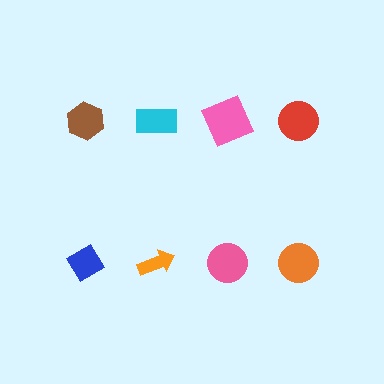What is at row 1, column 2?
A cyan rectangle.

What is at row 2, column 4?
An orange circle.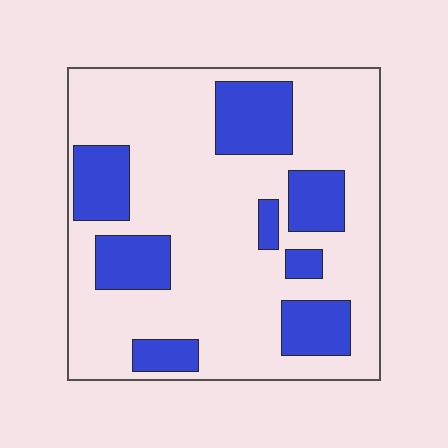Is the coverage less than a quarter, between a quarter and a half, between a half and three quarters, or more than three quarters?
Between a quarter and a half.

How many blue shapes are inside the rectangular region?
8.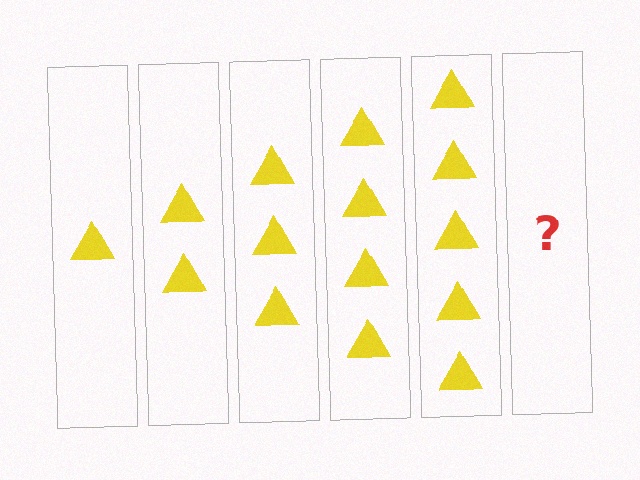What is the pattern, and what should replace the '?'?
The pattern is that each step adds one more triangle. The '?' should be 6 triangles.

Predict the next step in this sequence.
The next step is 6 triangles.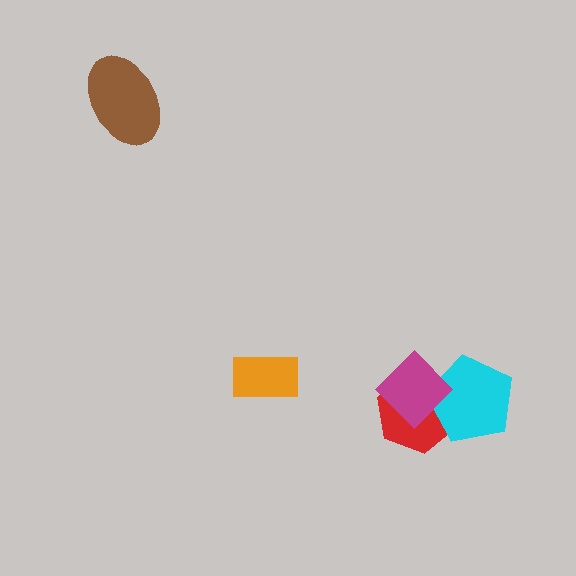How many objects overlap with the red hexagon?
2 objects overlap with the red hexagon.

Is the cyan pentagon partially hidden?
Yes, it is partially covered by another shape.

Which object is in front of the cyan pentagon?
The magenta diamond is in front of the cyan pentagon.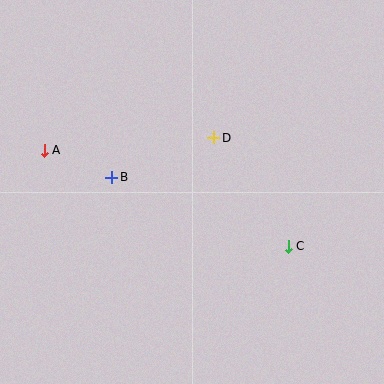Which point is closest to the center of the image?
Point D at (214, 138) is closest to the center.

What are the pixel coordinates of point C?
Point C is at (288, 246).